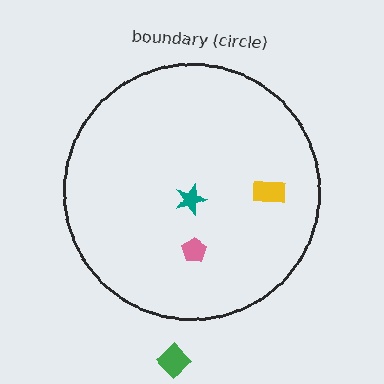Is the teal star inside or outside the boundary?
Inside.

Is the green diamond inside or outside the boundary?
Outside.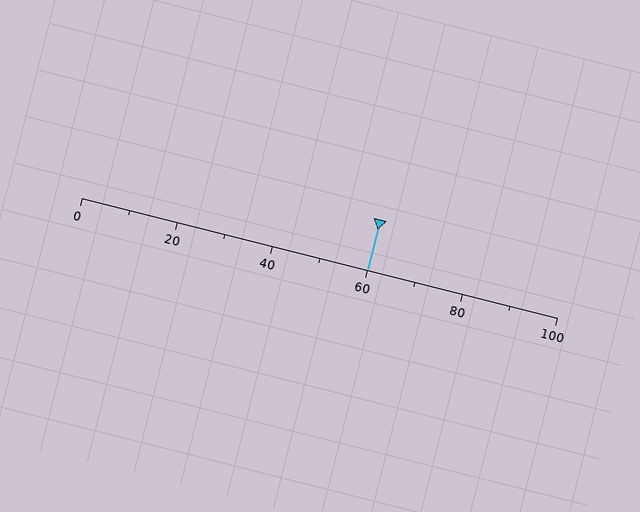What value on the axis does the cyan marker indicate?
The marker indicates approximately 60.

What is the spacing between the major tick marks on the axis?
The major ticks are spaced 20 apart.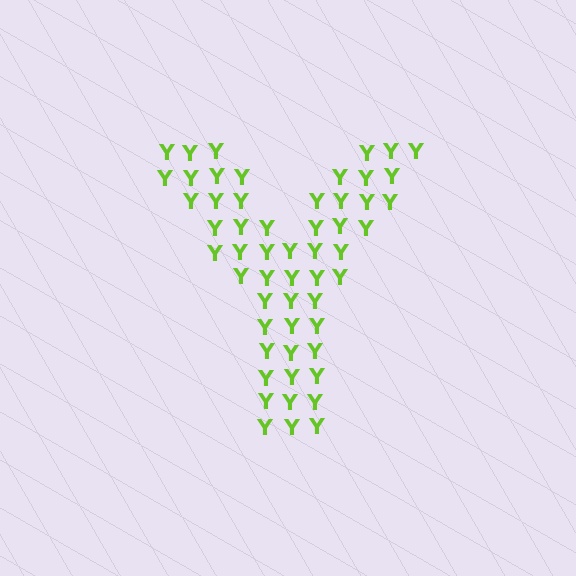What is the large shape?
The large shape is the letter Y.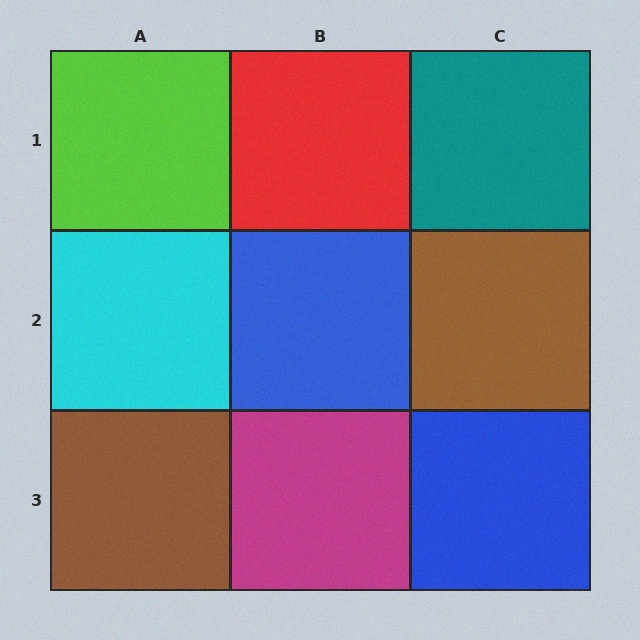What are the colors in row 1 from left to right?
Lime, red, teal.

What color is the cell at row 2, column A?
Cyan.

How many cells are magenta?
1 cell is magenta.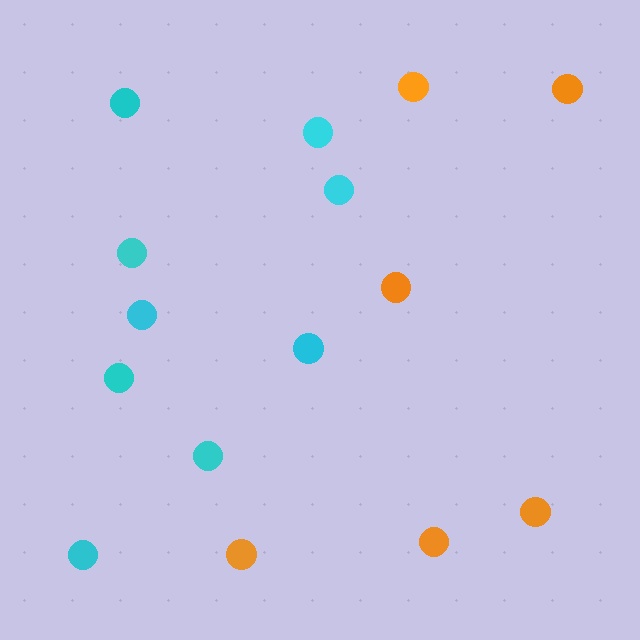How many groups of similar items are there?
There are 2 groups: one group of cyan circles (9) and one group of orange circles (6).